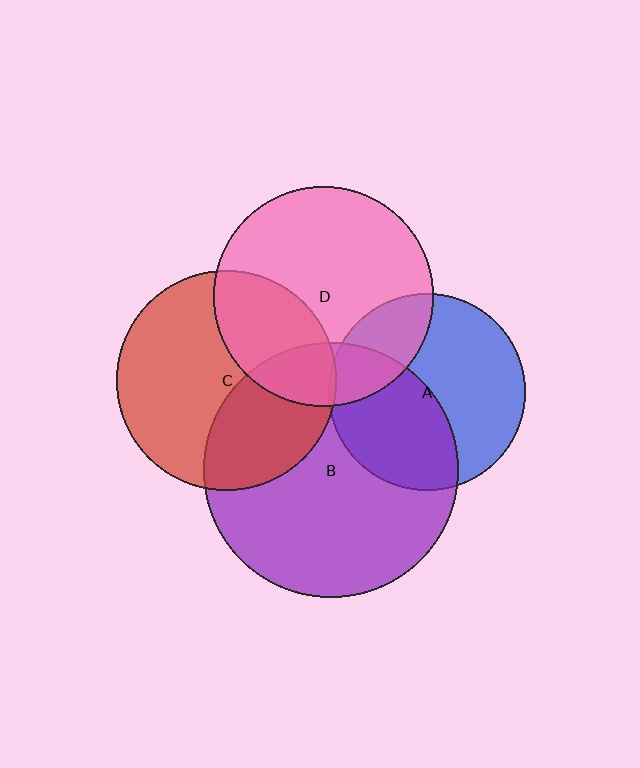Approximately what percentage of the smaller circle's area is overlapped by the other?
Approximately 30%.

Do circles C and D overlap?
Yes.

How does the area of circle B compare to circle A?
Approximately 1.7 times.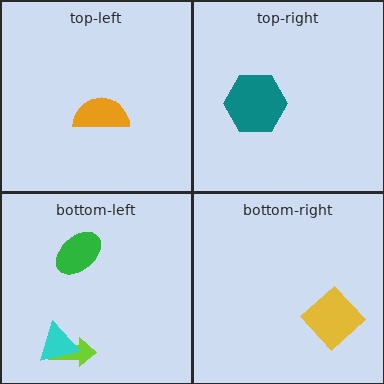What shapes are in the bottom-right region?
The yellow diamond.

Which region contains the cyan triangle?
The bottom-left region.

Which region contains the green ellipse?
The bottom-left region.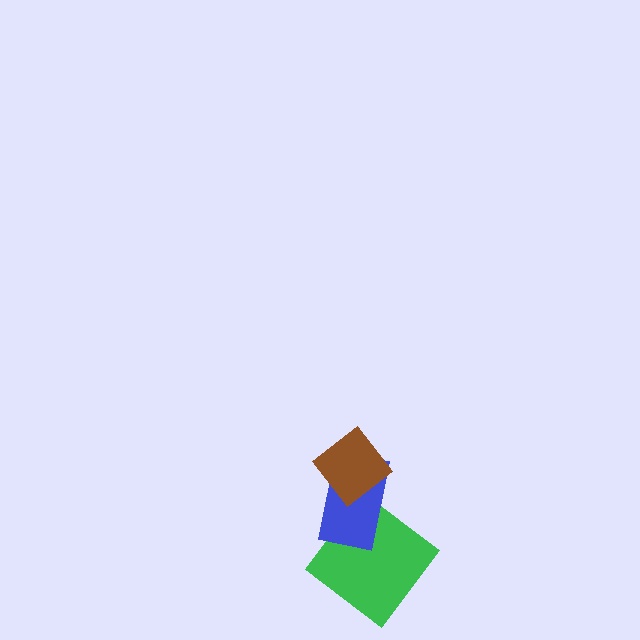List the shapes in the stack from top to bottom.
From top to bottom: the brown diamond, the blue rectangle, the green diamond.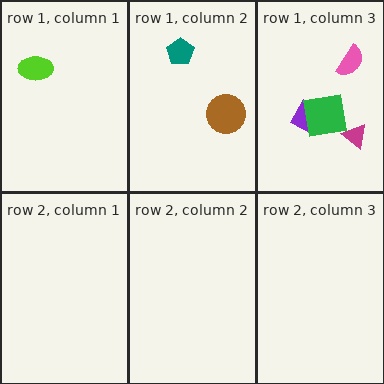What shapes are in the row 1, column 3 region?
The pink semicircle, the purple diamond, the green square, the magenta triangle.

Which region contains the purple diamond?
The row 1, column 3 region.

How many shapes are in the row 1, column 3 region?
4.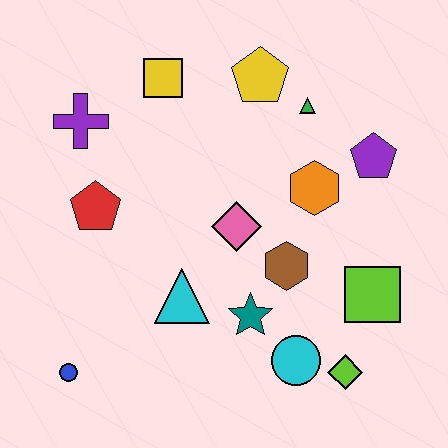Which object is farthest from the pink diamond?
The blue circle is farthest from the pink diamond.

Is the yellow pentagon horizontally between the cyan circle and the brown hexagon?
No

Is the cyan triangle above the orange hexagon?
No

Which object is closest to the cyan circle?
The lime diamond is closest to the cyan circle.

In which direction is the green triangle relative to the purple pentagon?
The green triangle is to the left of the purple pentagon.